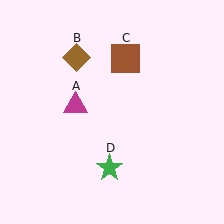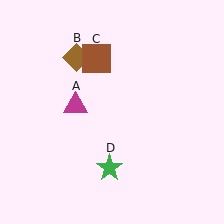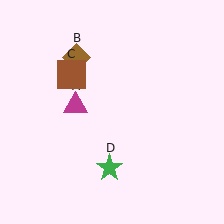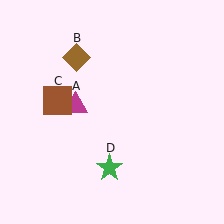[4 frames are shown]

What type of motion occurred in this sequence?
The brown square (object C) rotated counterclockwise around the center of the scene.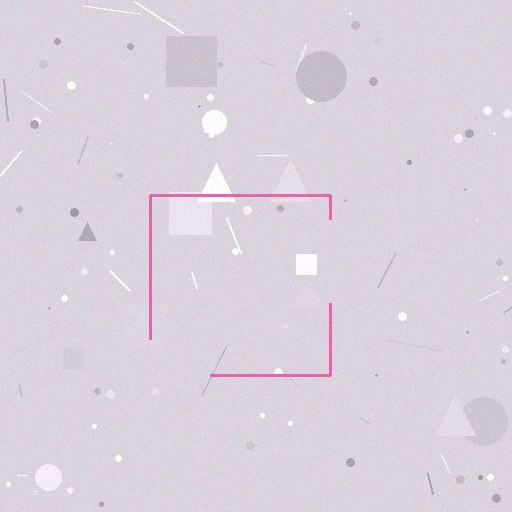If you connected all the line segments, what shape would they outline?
They would outline a square.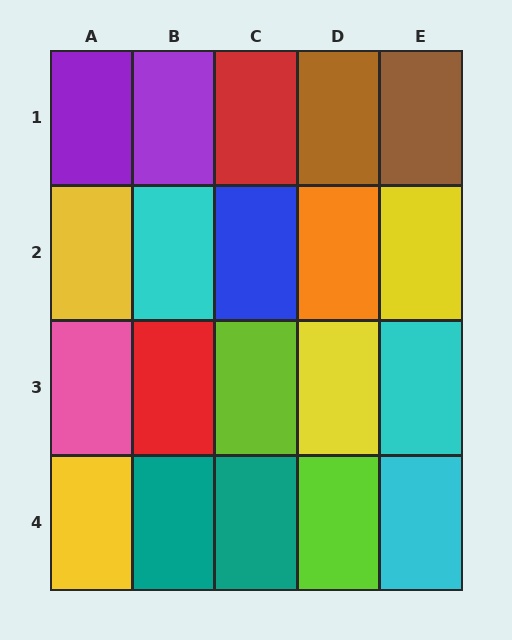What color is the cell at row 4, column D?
Lime.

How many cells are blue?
1 cell is blue.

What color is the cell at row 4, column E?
Cyan.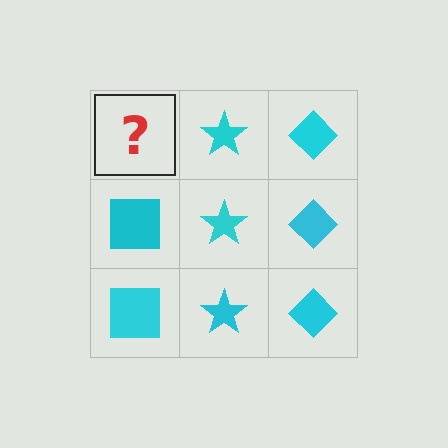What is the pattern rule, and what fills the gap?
The rule is that each column has a consistent shape. The gap should be filled with a cyan square.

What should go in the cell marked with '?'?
The missing cell should contain a cyan square.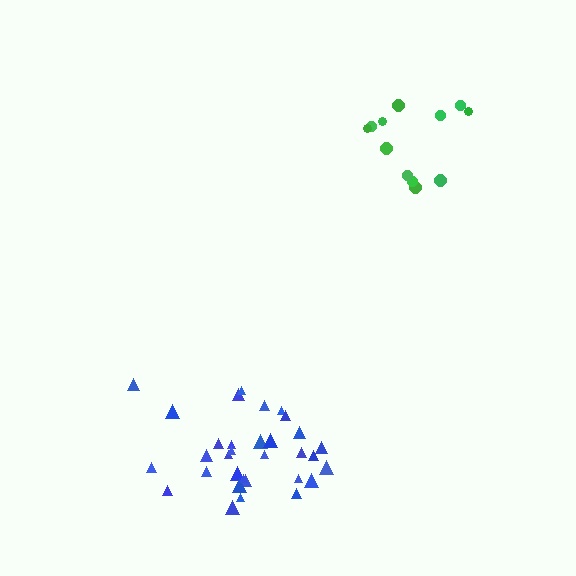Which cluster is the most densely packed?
Blue.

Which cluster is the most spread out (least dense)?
Green.